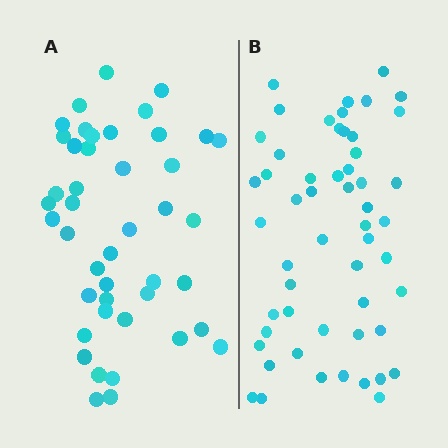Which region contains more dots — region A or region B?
Region B (the right region) has more dots.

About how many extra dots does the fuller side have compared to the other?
Region B has roughly 10 or so more dots than region A.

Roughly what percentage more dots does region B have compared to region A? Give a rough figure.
About 25% more.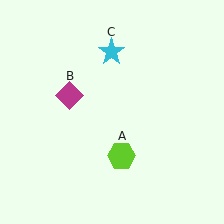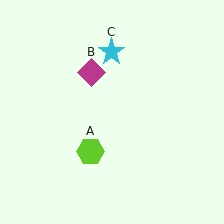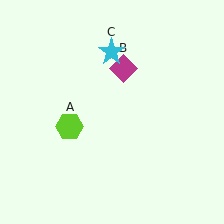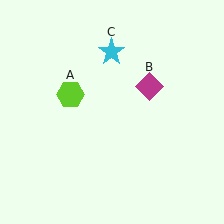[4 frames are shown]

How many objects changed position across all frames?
2 objects changed position: lime hexagon (object A), magenta diamond (object B).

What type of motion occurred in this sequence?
The lime hexagon (object A), magenta diamond (object B) rotated clockwise around the center of the scene.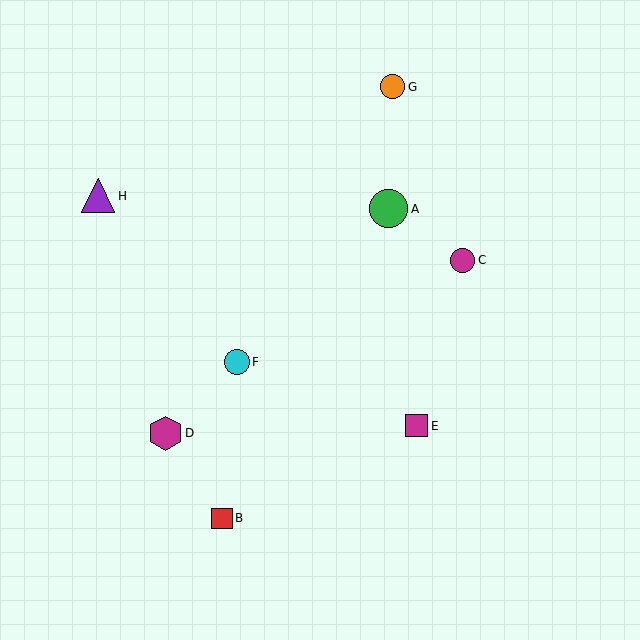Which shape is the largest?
The green circle (labeled A) is the largest.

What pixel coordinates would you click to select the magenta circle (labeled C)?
Click at (462, 260) to select the magenta circle C.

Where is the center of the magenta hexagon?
The center of the magenta hexagon is at (165, 433).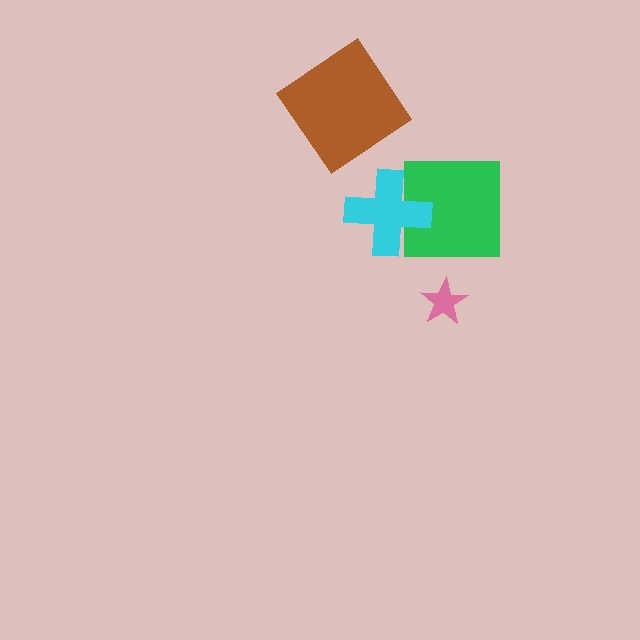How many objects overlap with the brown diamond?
0 objects overlap with the brown diamond.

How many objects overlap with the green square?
1 object overlaps with the green square.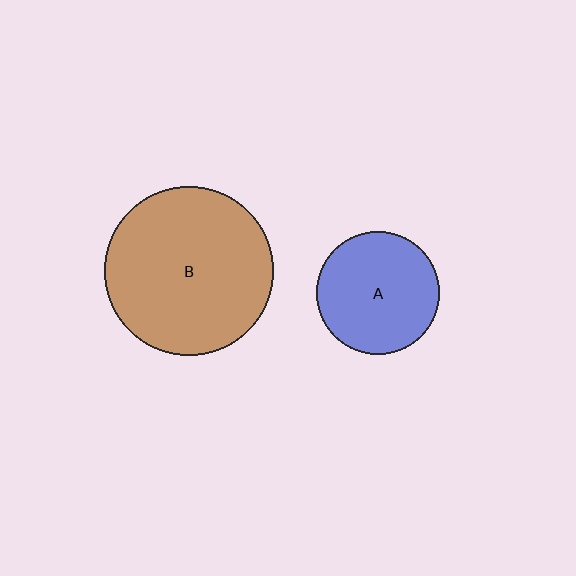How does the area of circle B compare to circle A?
Approximately 1.9 times.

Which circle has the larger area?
Circle B (brown).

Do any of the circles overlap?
No, none of the circles overlap.